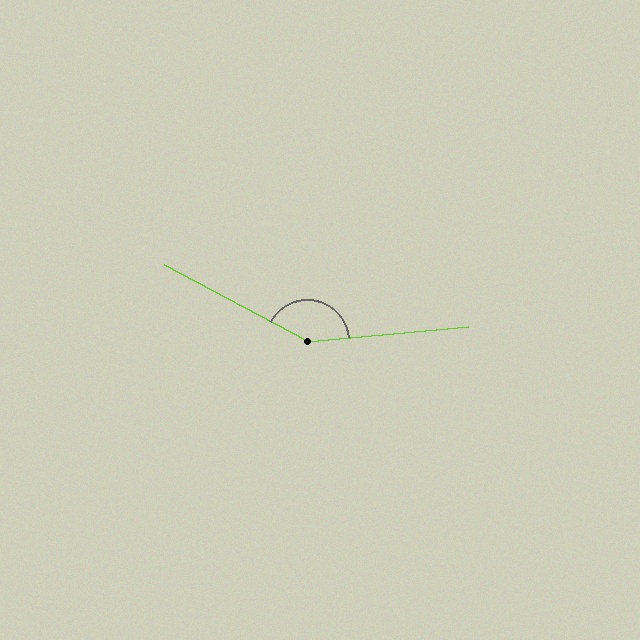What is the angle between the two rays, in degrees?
Approximately 147 degrees.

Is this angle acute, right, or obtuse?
It is obtuse.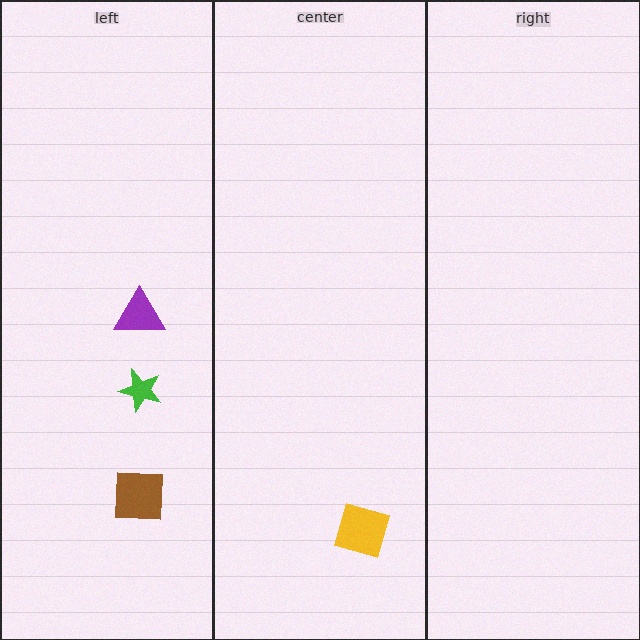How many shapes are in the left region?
3.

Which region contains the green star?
The left region.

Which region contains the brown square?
The left region.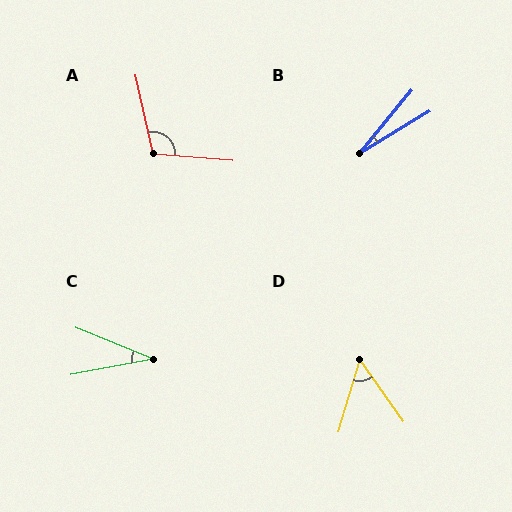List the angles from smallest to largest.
B (19°), C (33°), D (52°), A (107°).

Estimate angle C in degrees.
Approximately 33 degrees.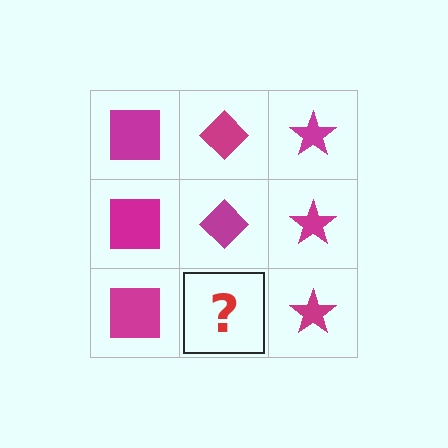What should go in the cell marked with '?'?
The missing cell should contain a magenta diamond.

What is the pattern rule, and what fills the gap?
The rule is that each column has a consistent shape. The gap should be filled with a magenta diamond.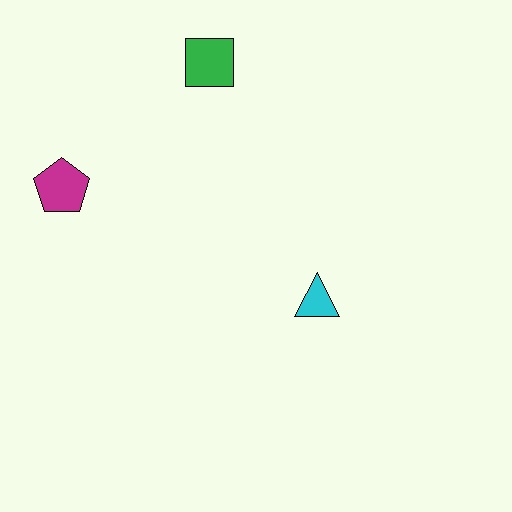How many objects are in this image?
There are 3 objects.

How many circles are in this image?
There are no circles.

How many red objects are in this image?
There are no red objects.